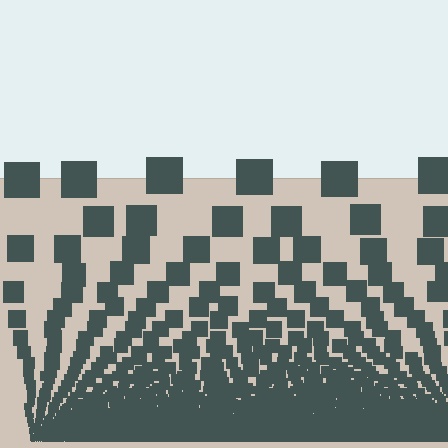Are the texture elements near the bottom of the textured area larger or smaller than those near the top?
Smaller. The gradient is inverted — elements near the bottom are smaller and denser.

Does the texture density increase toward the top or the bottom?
Density increases toward the bottom.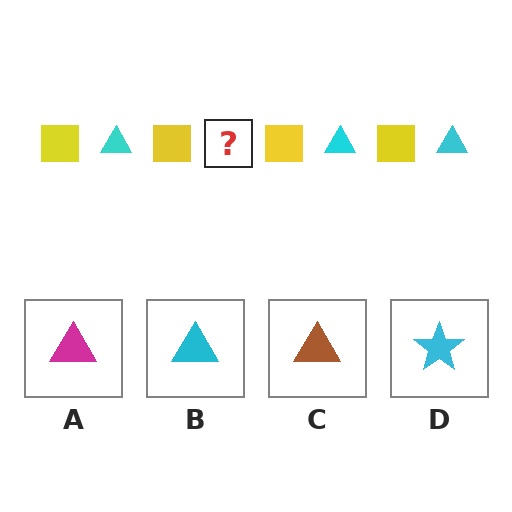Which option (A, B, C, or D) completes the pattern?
B.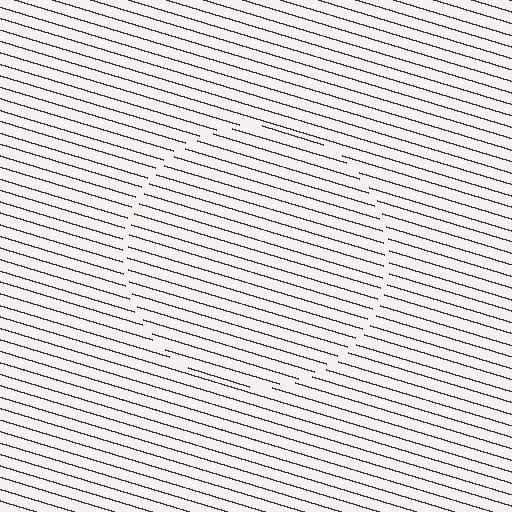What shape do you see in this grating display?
An illusory circle. The interior of the shape contains the same grating, shifted by half a period — the contour is defined by the phase discontinuity where line-ends from the inner and outer gratings abut.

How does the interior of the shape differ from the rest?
The interior of the shape contains the same grating, shifted by half a period — the contour is defined by the phase discontinuity where line-ends from the inner and outer gratings abut.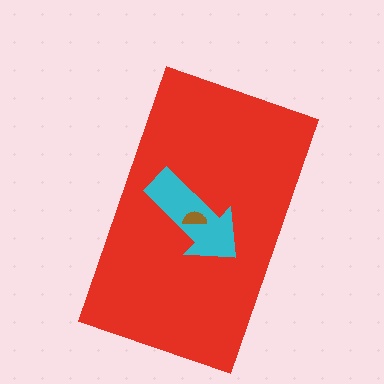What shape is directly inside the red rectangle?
The cyan arrow.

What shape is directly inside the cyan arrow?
The brown semicircle.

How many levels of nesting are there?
3.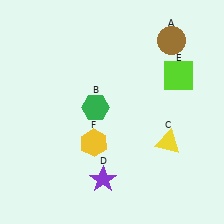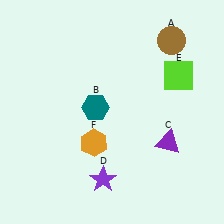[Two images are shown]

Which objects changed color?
B changed from green to teal. C changed from yellow to purple. F changed from yellow to orange.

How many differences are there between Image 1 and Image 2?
There are 3 differences between the two images.